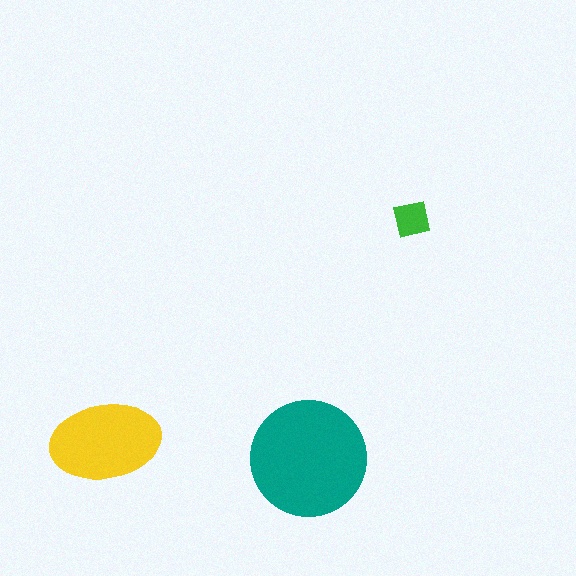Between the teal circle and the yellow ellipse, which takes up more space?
The teal circle.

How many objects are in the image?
There are 3 objects in the image.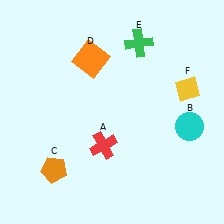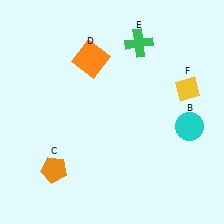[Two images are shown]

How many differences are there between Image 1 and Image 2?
There is 1 difference between the two images.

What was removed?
The red cross (A) was removed in Image 2.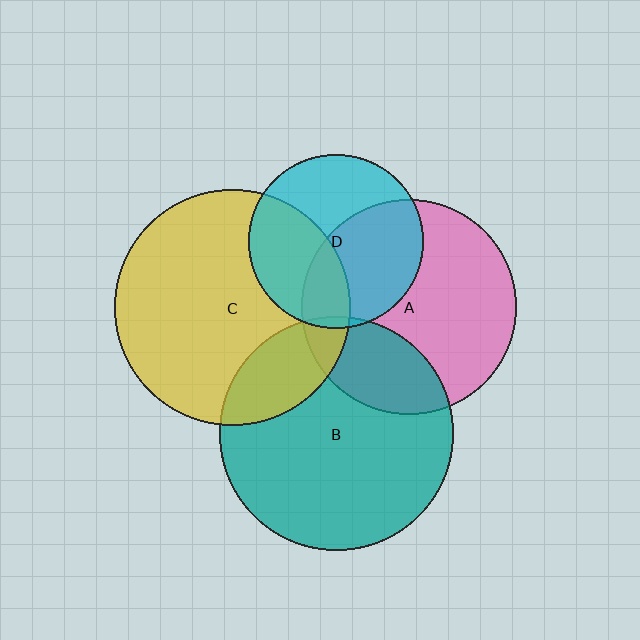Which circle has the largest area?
Circle C (yellow).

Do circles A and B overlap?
Yes.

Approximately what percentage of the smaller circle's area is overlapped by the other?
Approximately 25%.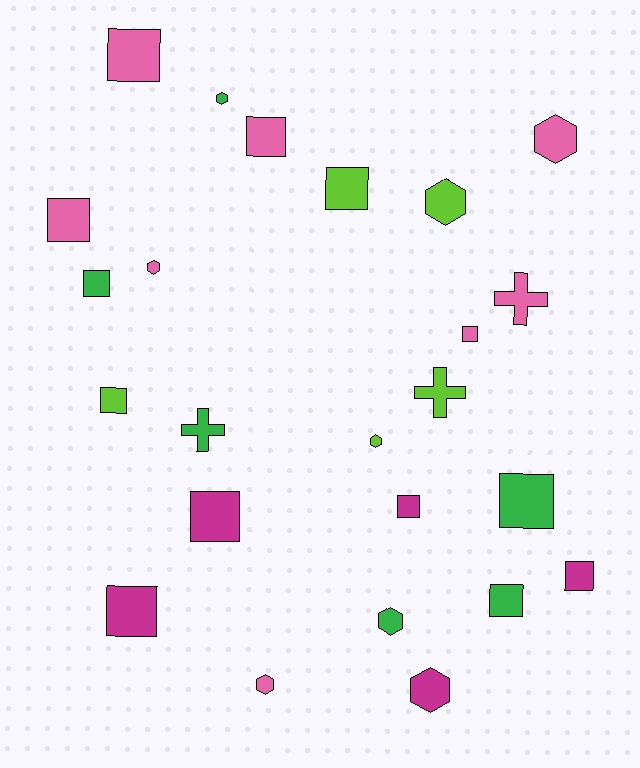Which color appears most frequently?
Pink, with 8 objects.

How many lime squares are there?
There are 2 lime squares.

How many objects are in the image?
There are 24 objects.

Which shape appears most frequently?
Square, with 13 objects.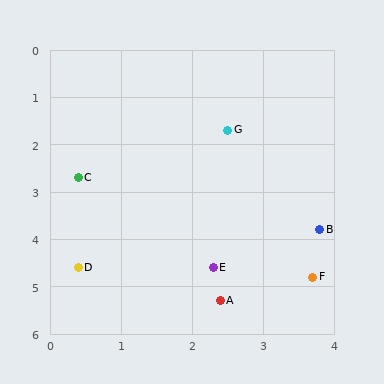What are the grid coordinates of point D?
Point D is at approximately (0.4, 4.6).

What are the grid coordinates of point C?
Point C is at approximately (0.4, 2.7).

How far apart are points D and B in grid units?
Points D and B are about 3.5 grid units apart.